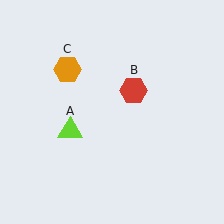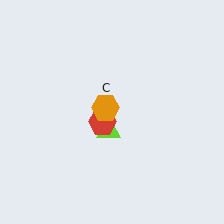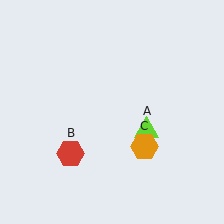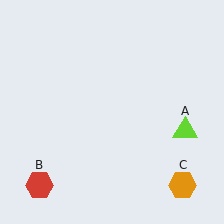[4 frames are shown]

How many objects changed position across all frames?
3 objects changed position: lime triangle (object A), red hexagon (object B), orange hexagon (object C).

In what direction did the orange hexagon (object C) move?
The orange hexagon (object C) moved down and to the right.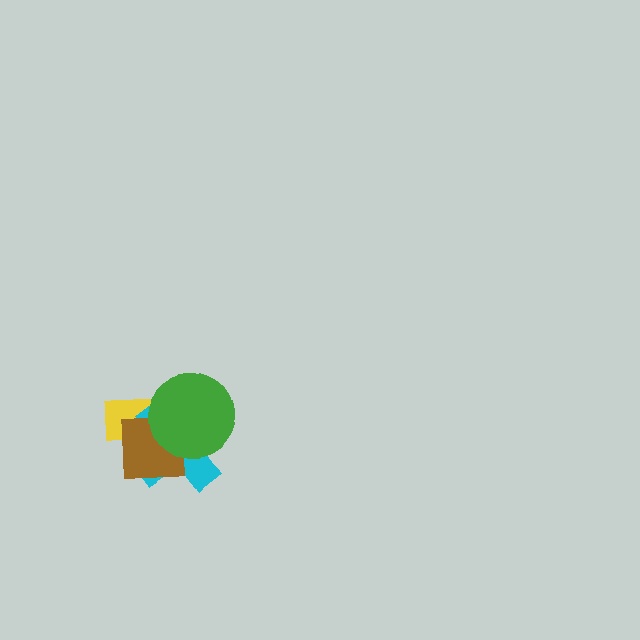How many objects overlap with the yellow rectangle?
3 objects overlap with the yellow rectangle.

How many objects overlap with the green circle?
3 objects overlap with the green circle.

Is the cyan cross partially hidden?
Yes, it is partially covered by another shape.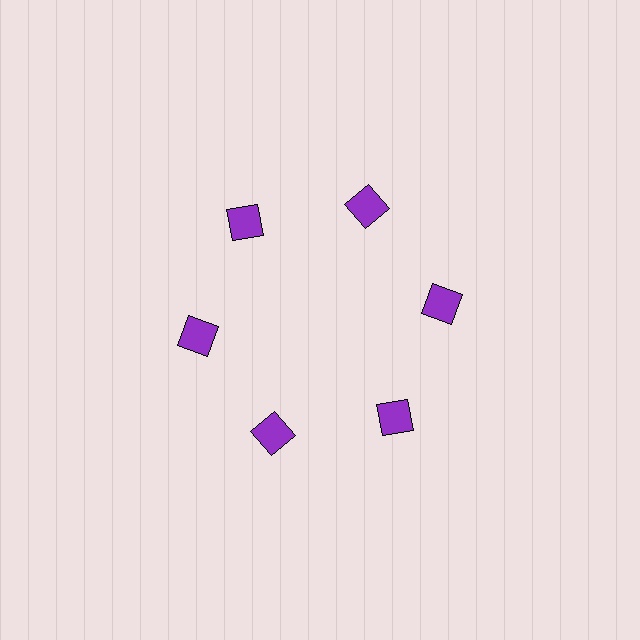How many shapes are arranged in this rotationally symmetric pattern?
There are 6 shapes, arranged in 6 groups of 1.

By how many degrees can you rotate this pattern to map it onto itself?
The pattern maps onto itself every 60 degrees of rotation.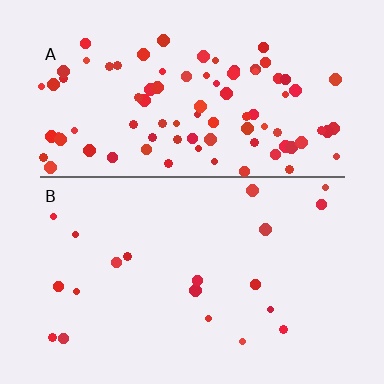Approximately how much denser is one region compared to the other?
Approximately 4.5× — region A over region B.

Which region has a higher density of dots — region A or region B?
A (the top).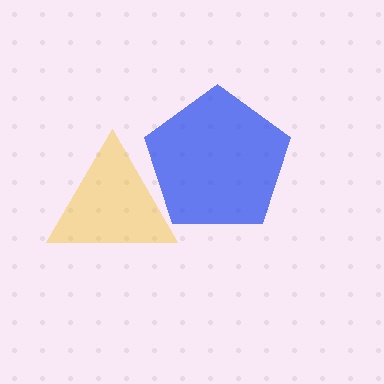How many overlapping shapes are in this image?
There are 2 overlapping shapes in the image.